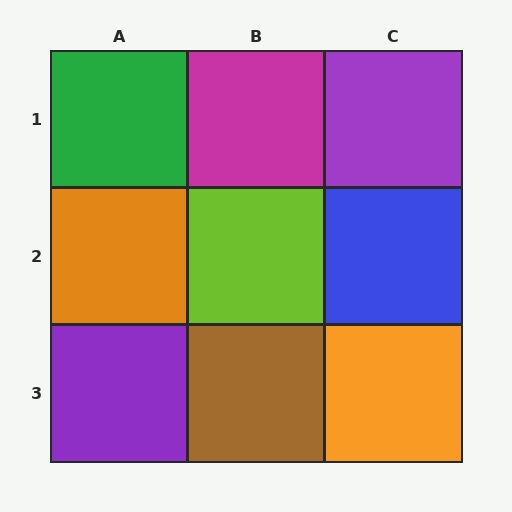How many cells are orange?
2 cells are orange.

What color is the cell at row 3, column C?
Orange.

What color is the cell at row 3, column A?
Purple.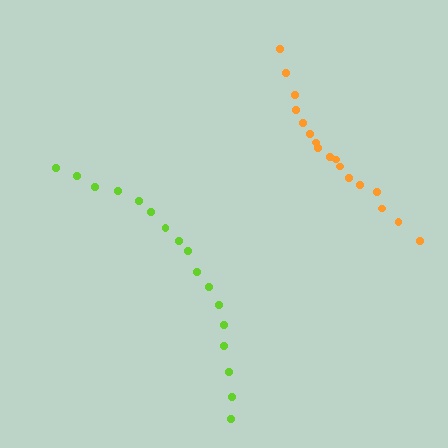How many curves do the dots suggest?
There are 2 distinct paths.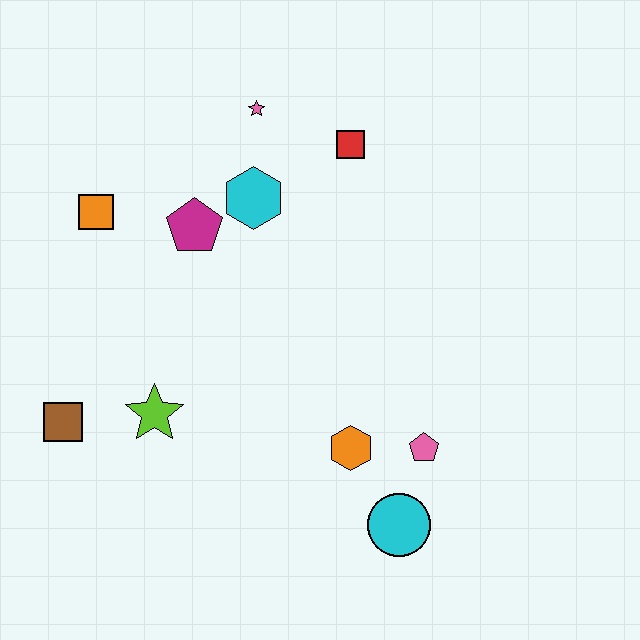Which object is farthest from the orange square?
The cyan circle is farthest from the orange square.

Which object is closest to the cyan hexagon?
The magenta pentagon is closest to the cyan hexagon.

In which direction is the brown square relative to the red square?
The brown square is to the left of the red square.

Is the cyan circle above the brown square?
No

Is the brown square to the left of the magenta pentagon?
Yes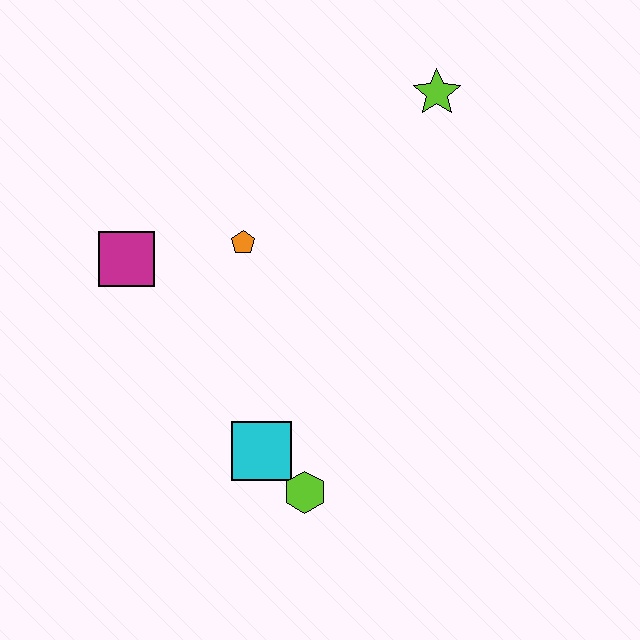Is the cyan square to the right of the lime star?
No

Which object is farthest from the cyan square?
The lime star is farthest from the cyan square.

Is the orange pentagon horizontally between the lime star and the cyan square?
No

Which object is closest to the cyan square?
The lime hexagon is closest to the cyan square.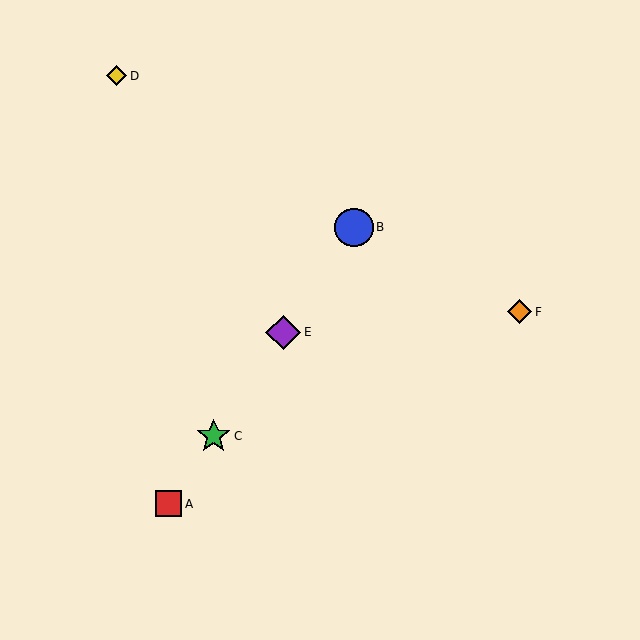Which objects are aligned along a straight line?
Objects A, B, C, E are aligned along a straight line.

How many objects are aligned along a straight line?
4 objects (A, B, C, E) are aligned along a straight line.